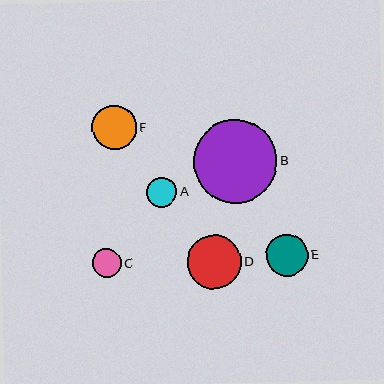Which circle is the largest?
Circle B is the largest with a size of approximately 83 pixels.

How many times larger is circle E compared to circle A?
Circle E is approximately 1.4 times the size of circle A.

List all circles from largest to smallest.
From largest to smallest: B, D, F, E, A, C.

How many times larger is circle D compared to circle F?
Circle D is approximately 1.2 times the size of circle F.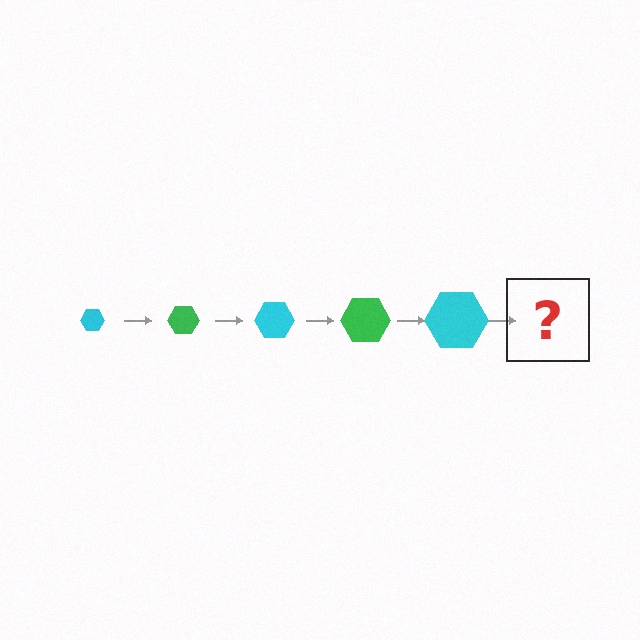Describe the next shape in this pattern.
It should be a green hexagon, larger than the previous one.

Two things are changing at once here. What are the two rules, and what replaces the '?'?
The two rules are that the hexagon grows larger each step and the color cycles through cyan and green. The '?' should be a green hexagon, larger than the previous one.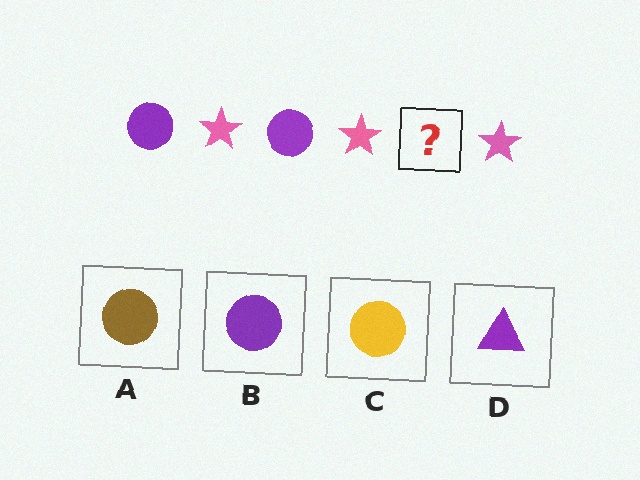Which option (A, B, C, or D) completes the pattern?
B.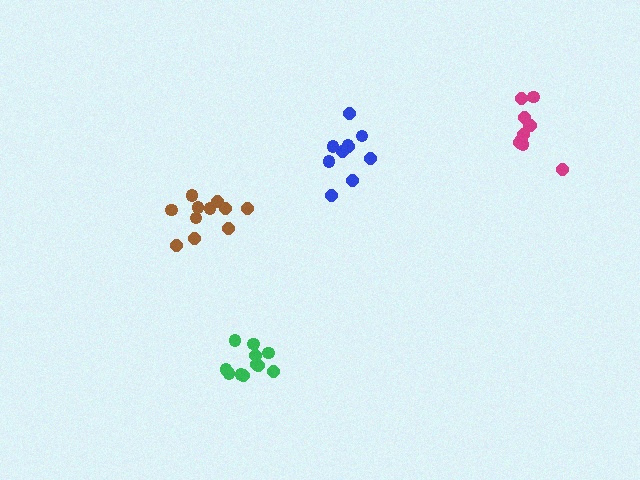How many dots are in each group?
Group 1: 11 dots, Group 2: 10 dots, Group 3: 10 dots, Group 4: 11 dots (42 total).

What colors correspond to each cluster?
The clusters are colored: brown, blue, magenta, green.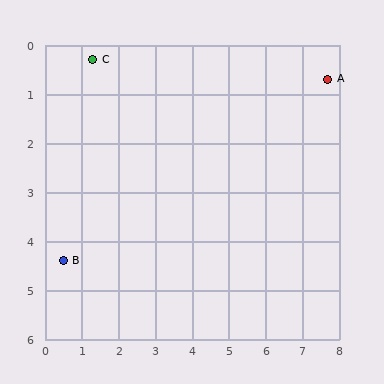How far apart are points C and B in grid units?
Points C and B are about 4.2 grid units apart.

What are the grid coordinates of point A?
Point A is at approximately (7.7, 0.7).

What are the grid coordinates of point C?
Point C is at approximately (1.3, 0.3).